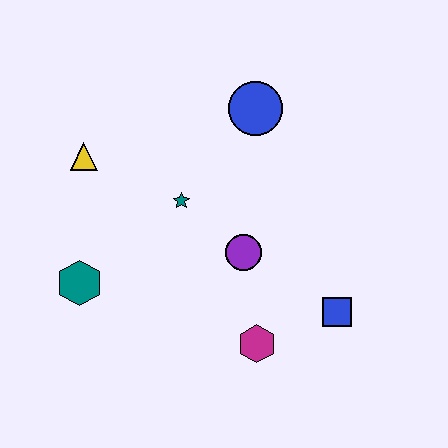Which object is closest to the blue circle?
The teal star is closest to the blue circle.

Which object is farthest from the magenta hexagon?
The yellow triangle is farthest from the magenta hexagon.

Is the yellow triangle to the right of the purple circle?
No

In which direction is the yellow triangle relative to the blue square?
The yellow triangle is to the left of the blue square.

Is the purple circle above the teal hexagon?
Yes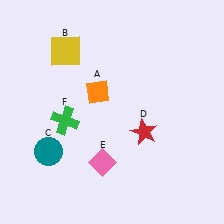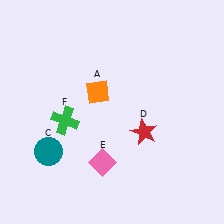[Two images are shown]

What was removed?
The yellow square (B) was removed in Image 2.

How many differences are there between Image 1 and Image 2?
There is 1 difference between the two images.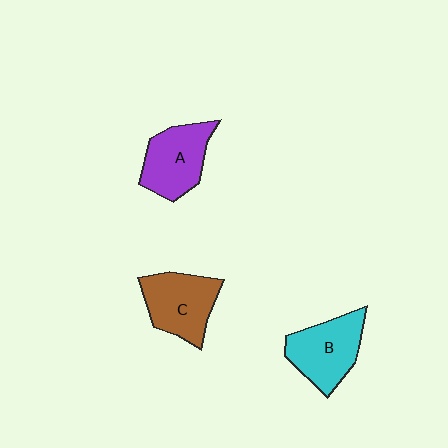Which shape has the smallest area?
Shape A (purple).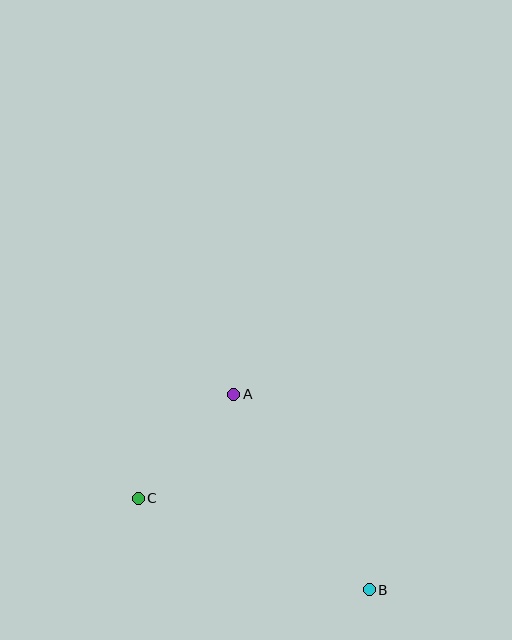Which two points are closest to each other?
Points A and C are closest to each other.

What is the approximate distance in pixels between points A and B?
The distance between A and B is approximately 238 pixels.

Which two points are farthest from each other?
Points B and C are farthest from each other.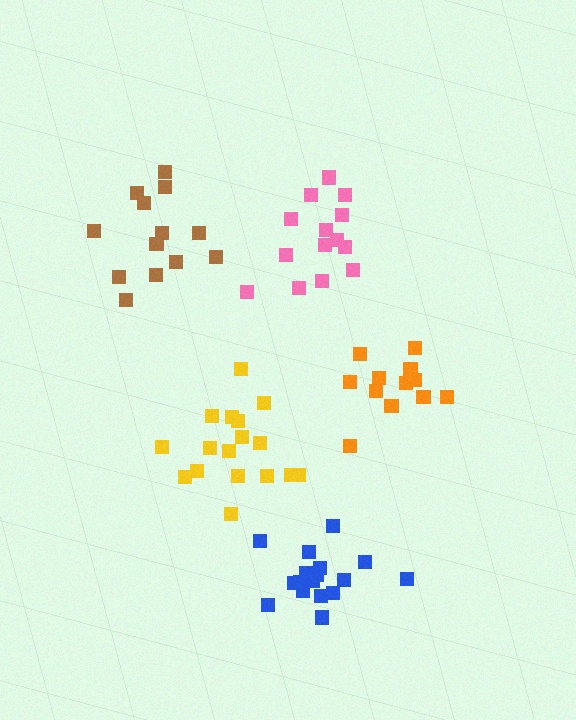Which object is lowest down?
The blue cluster is bottommost.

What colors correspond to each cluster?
The clusters are colored: blue, yellow, pink, orange, brown.